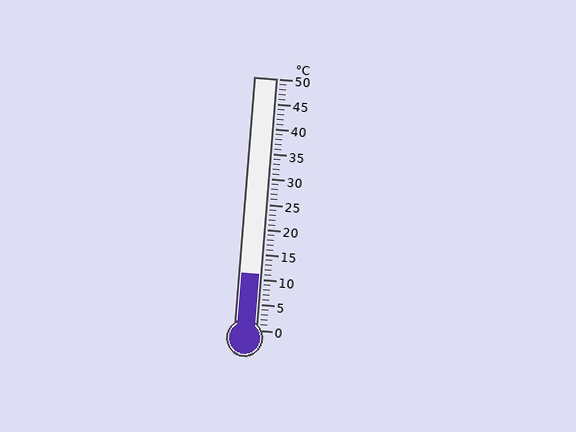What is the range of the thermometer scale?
The thermometer scale ranges from 0°C to 50°C.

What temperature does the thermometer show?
The thermometer shows approximately 11°C.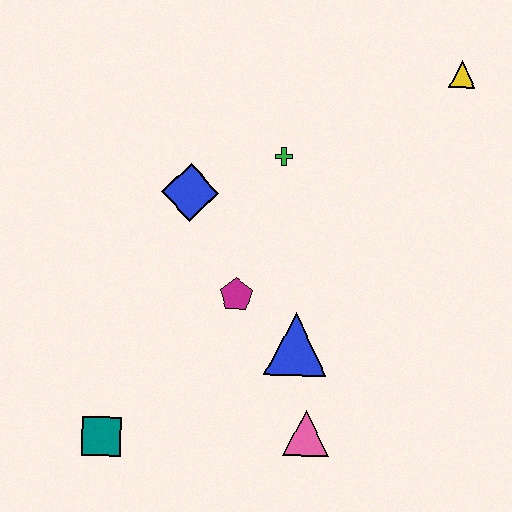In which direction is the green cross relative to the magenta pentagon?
The green cross is above the magenta pentagon.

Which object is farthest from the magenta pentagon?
The yellow triangle is farthest from the magenta pentagon.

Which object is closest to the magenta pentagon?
The blue triangle is closest to the magenta pentagon.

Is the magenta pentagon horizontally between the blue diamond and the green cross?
Yes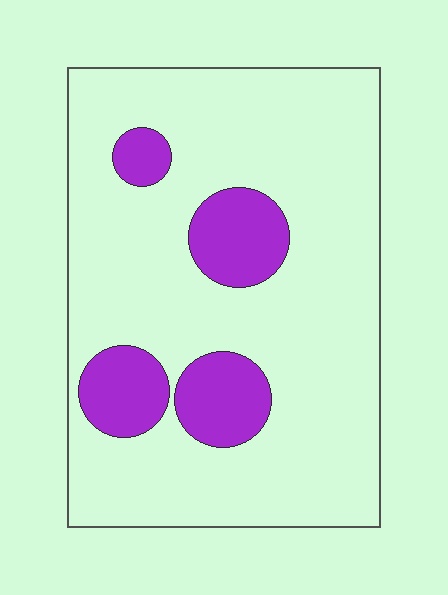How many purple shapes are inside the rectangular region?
4.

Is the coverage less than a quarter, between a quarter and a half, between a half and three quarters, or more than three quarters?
Less than a quarter.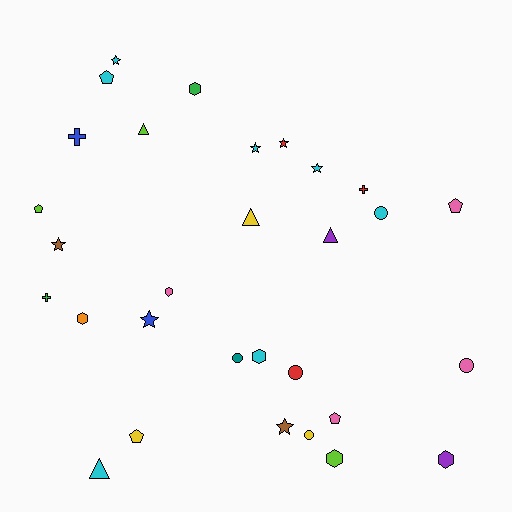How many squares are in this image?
There are no squares.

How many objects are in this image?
There are 30 objects.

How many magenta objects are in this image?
There are no magenta objects.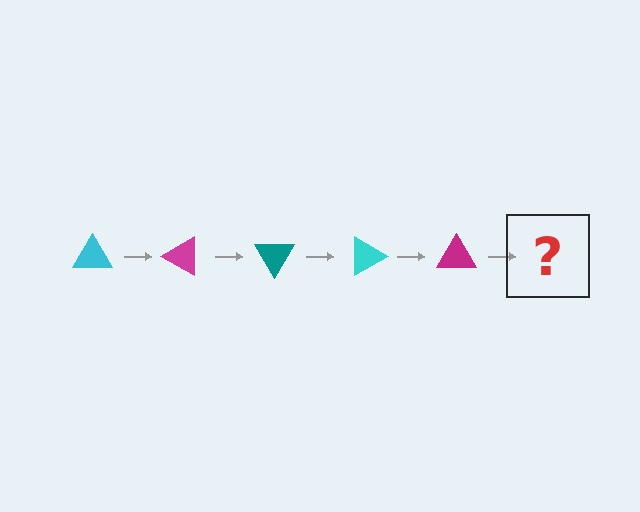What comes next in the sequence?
The next element should be a teal triangle, rotated 150 degrees from the start.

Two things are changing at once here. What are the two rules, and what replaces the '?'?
The two rules are that it rotates 30 degrees each step and the color cycles through cyan, magenta, and teal. The '?' should be a teal triangle, rotated 150 degrees from the start.